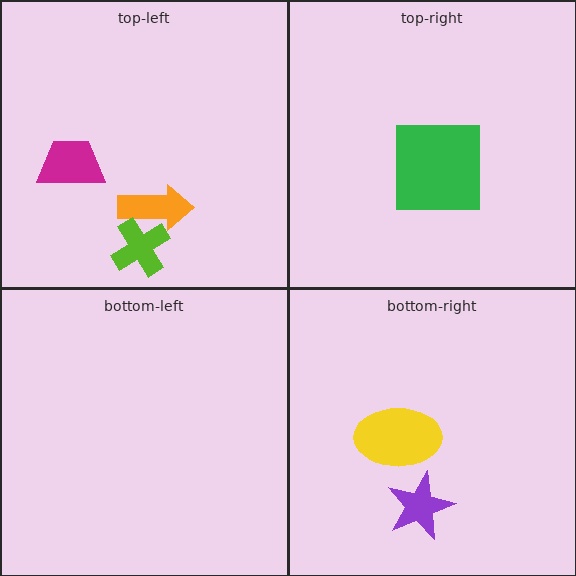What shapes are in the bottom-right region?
The purple star, the yellow ellipse.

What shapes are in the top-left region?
The magenta trapezoid, the orange arrow, the lime cross.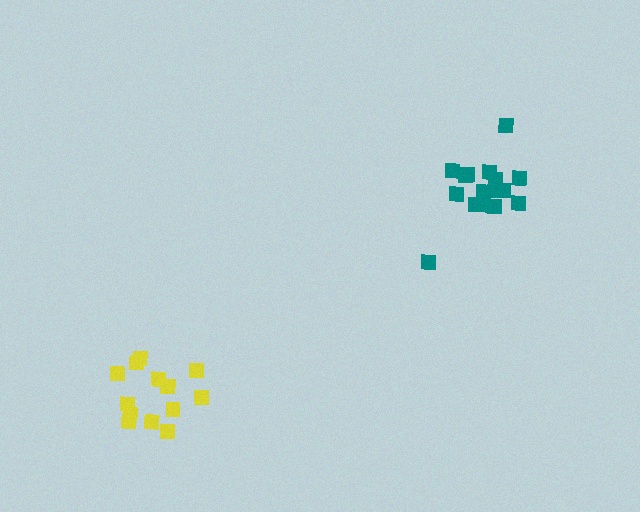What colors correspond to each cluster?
The clusters are colored: teal, yellow.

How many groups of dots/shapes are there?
There are 2 groups.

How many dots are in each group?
Group 1: 16 dots, Group 2: 13 dots (29 total).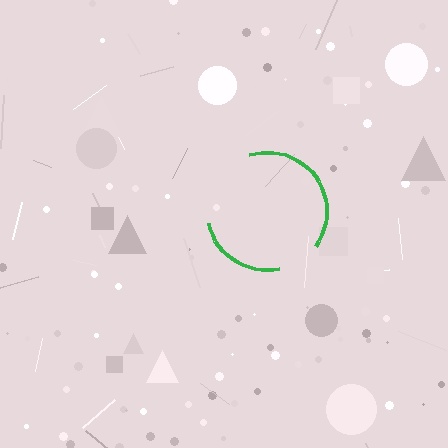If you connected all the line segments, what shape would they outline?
They would outline a circle.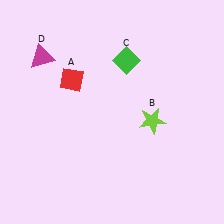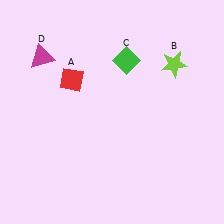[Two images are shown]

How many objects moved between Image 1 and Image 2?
1 object moved between the two images.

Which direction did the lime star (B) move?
The lime star (B) moved up.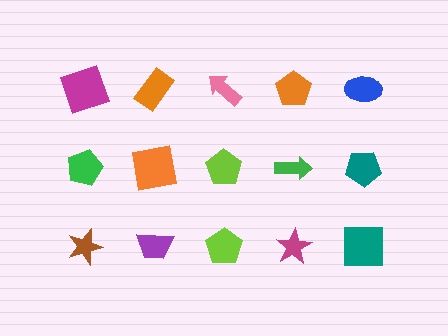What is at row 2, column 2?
An orange square.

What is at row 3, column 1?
A brown star.